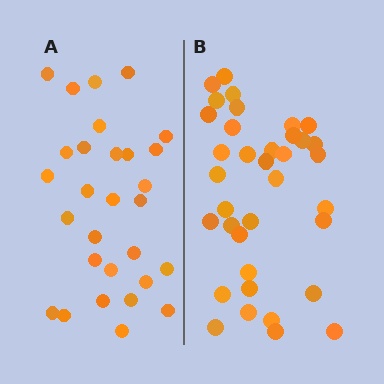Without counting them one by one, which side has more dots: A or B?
Region B (the right region) has more dots.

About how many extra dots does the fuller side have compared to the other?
Region B has roughly 8 or so more dots than region A.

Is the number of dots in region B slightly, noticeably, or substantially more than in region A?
Region B has only slightly more — the two regions are fairly close. The ratio is roughly 1.2 to 1.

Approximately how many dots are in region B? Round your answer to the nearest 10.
About 40 dots. (The exact count is 36, which rounds to 40.)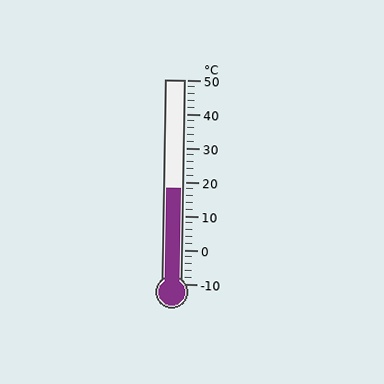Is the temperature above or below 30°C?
The temperature is below 30°C.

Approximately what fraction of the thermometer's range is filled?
The thermometer is filled to approximately 45% of its range.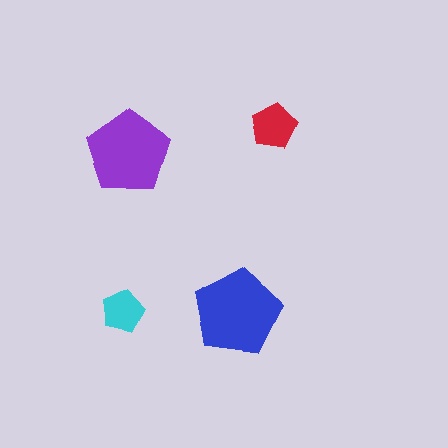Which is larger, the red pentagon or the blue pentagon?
The blue one.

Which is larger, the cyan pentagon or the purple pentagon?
The purple one.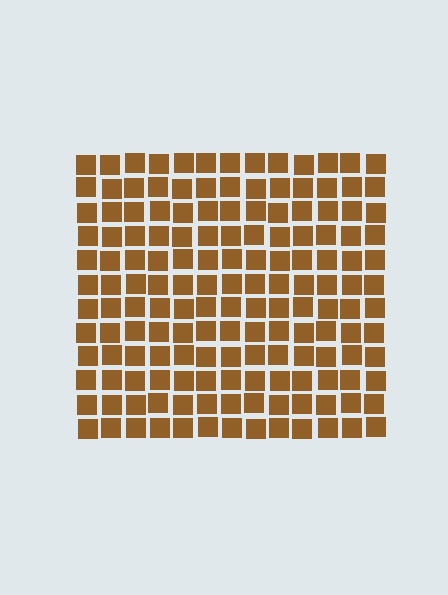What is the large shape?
The large shape is a square.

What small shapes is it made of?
It is made of small squares.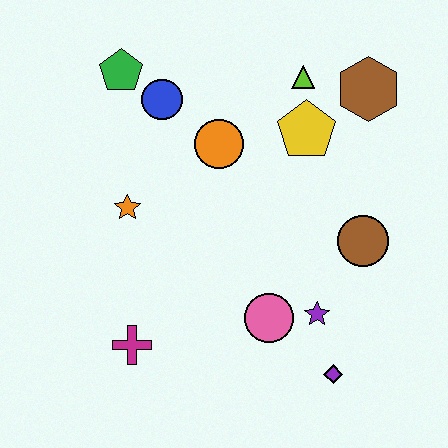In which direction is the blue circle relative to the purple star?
The blue circle is above the purple star.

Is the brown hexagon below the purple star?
No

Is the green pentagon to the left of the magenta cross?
Yes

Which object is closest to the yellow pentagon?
The lime triangle is closest to the yellow pentagon.